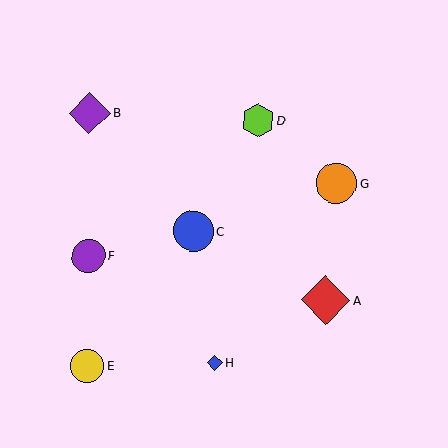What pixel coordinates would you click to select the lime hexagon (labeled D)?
Click at (258, 120) to select the lime hexagon D.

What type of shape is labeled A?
Shape A is a red diamond.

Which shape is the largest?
The red diamond (labeled A) is the largest.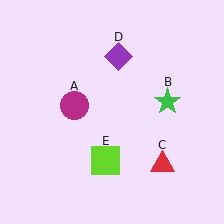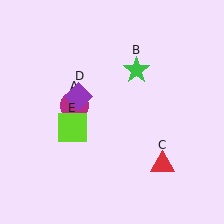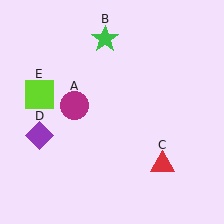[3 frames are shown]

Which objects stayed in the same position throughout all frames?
Magenta circle (object A) and red triangle (object C) remained stationary.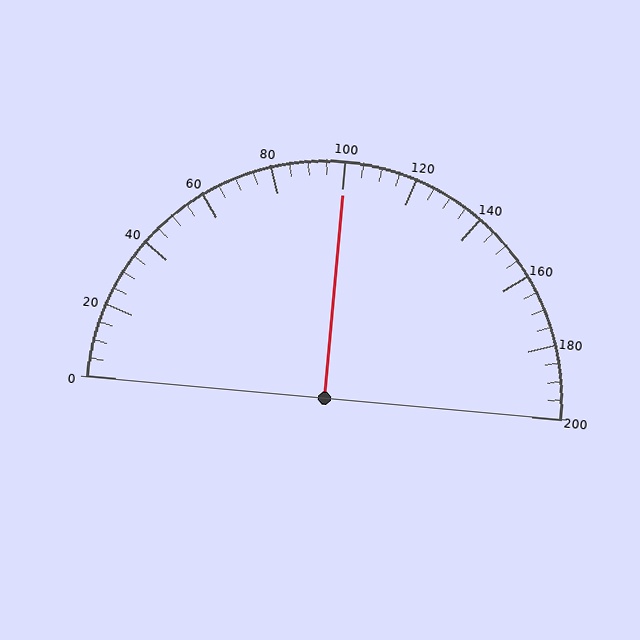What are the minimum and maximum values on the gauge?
The gauge ranges from 0 to 200.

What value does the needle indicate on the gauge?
The needle indicates approximately 100.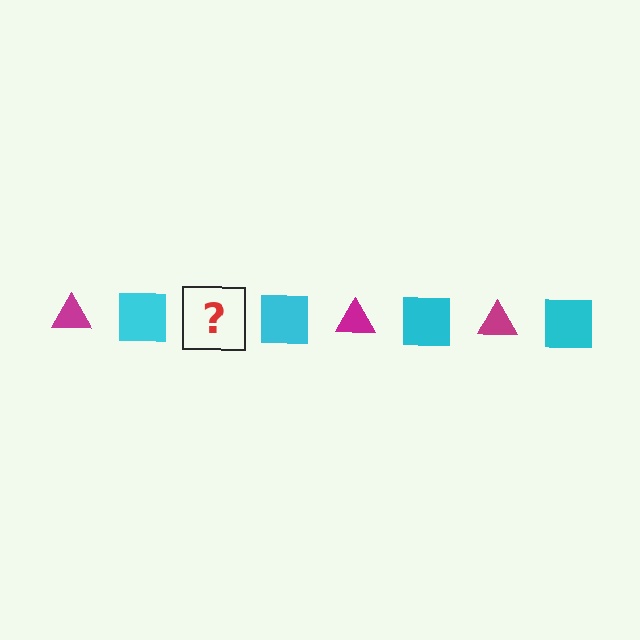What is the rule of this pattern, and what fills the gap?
The rule is that the pattern alternates between magenta triangle and cyan square. The gap should be filled with a magenta triangle.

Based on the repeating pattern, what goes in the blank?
The blank should be a magenta triangle.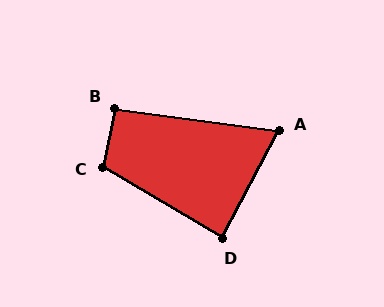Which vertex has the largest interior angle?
C, at approximately 110 degrees.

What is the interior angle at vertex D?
Approximately 87 degrees (approximately right).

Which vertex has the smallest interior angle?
A, at approximately 70 degrees.